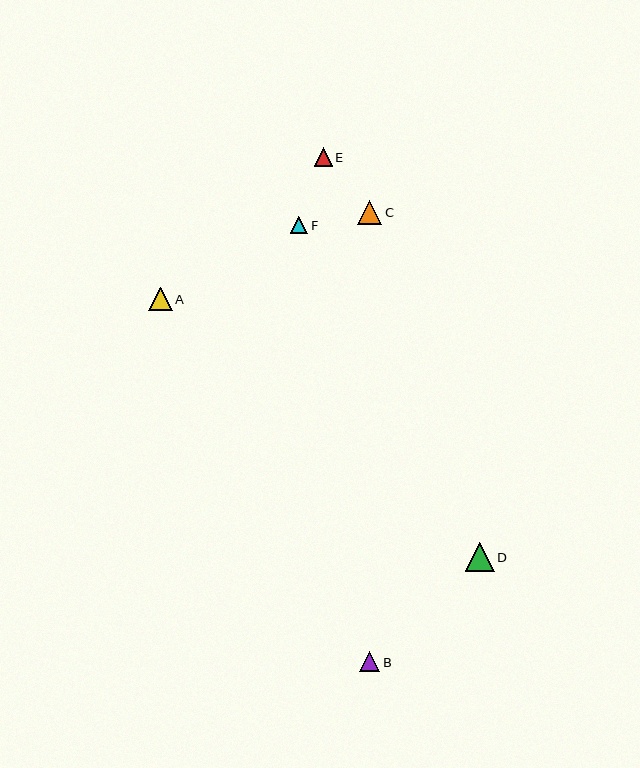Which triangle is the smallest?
Triangle F is the smallest with a size of approximately 17 pixels.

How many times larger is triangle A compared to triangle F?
Triangle A is approximately 1.4 times the size of triangle F.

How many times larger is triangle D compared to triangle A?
Triangle D is approximately 1.2 times the size of triangle A.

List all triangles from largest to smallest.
From largest to smallest: D, C, A, B, E, F.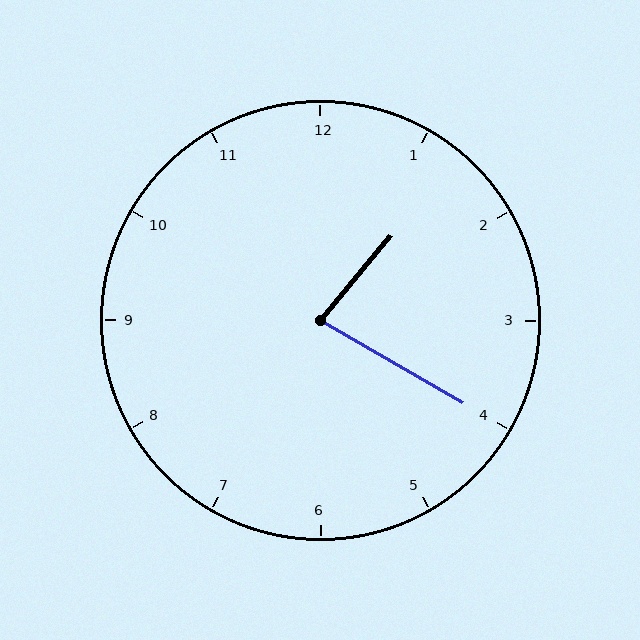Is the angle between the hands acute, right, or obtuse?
It is acute.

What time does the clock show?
1:20.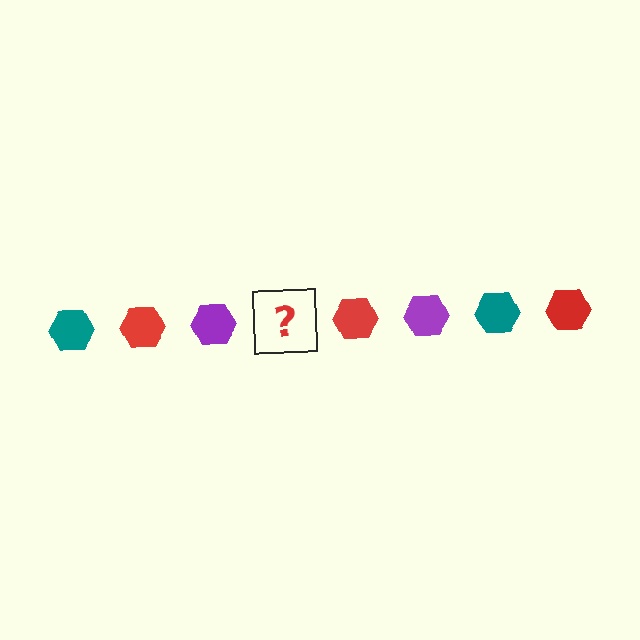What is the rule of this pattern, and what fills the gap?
The rule is that the pattern cycles through teal, red, purple hexagons. The gap should be filled with a teal hexagon.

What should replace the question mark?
The question mark should be replaced with a teal hexagon.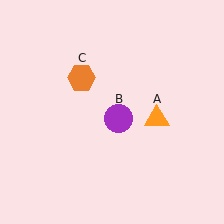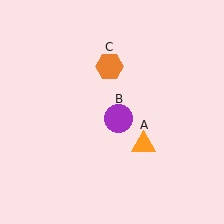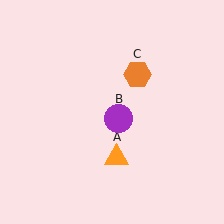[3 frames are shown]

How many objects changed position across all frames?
2 objects changed position: orange triangle (object A), orange hexagon (object C).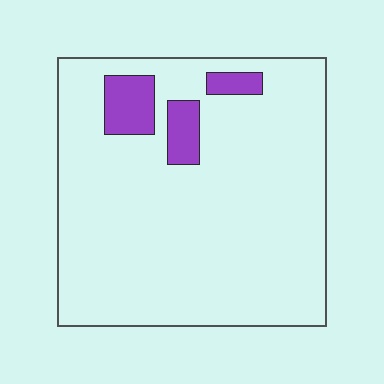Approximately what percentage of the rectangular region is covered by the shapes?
Approximately 10%.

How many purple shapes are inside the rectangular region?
3.